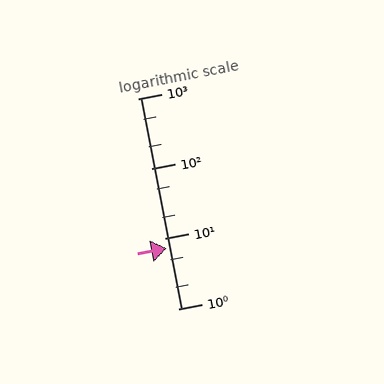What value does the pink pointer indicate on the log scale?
The pointer indicates approximately 7.3.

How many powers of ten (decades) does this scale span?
The scale spans 3 decades, from 1 to 1000.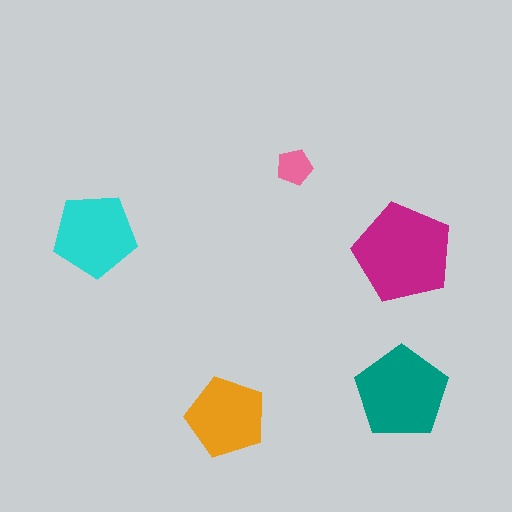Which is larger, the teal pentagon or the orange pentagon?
The teal one.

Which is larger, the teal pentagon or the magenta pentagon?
The magenta one.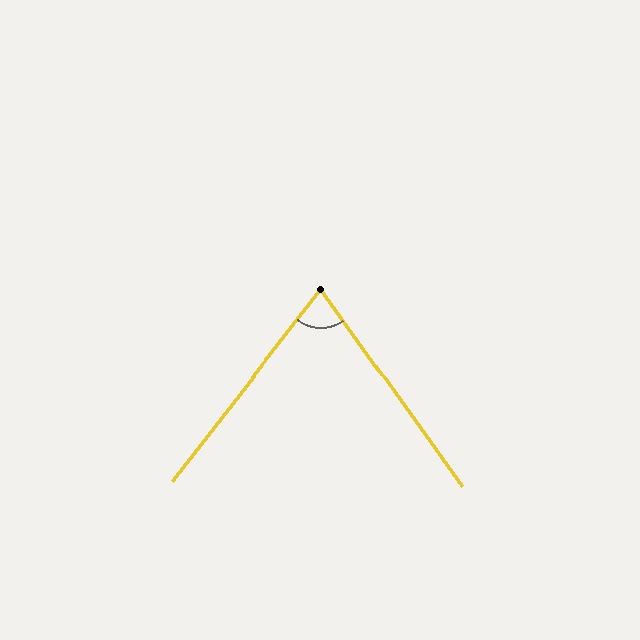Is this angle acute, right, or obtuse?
It is acute.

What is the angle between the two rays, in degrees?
Approximately 74 degrees.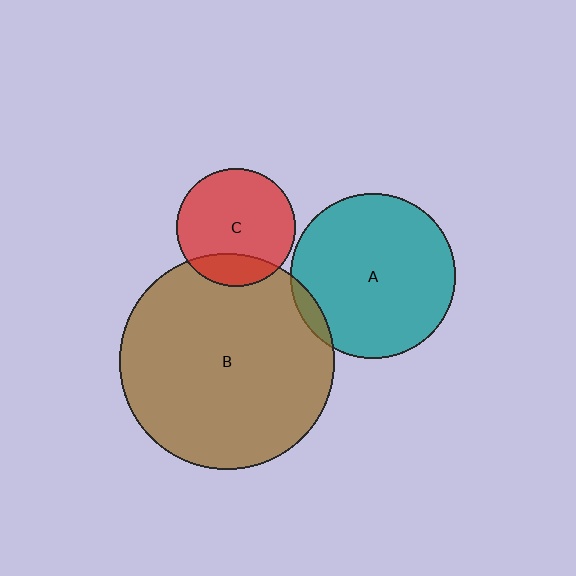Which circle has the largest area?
Circle B (brown).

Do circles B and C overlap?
Yes.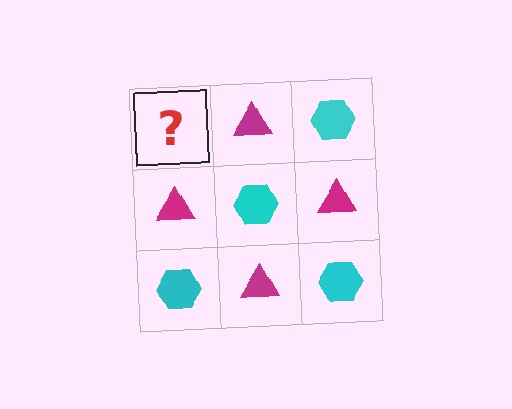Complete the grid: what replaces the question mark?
The question mark should be replaced with a cyan hexagon.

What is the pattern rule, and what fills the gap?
The rule is that it alternates cyan hexagon and magenta triangle in a checkerboard pattern. The gap should be filled with a cyan hexagon.